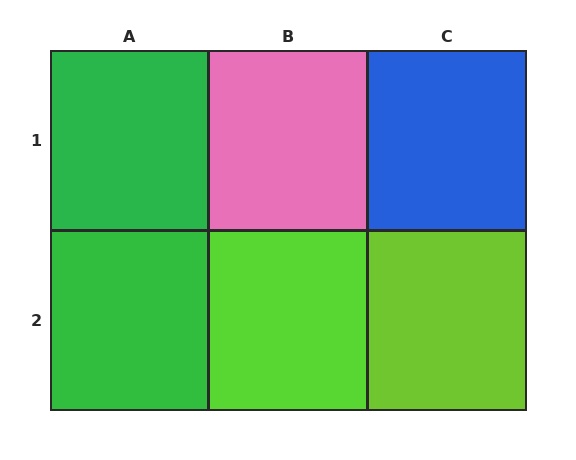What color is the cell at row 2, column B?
Lime.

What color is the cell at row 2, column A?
Green.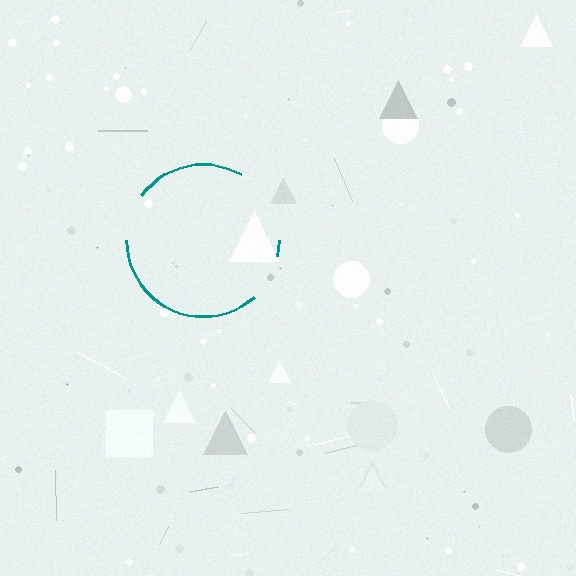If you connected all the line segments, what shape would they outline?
They would outline a circle.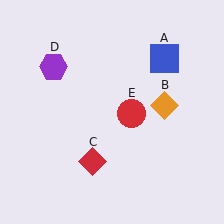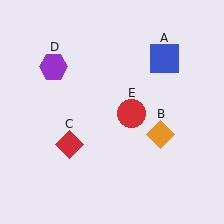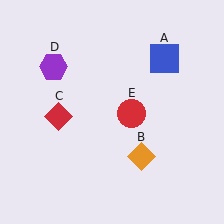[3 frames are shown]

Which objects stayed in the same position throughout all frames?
Blue square (object A) and purple hexagon (object D) and red circle (object E) remained stationary.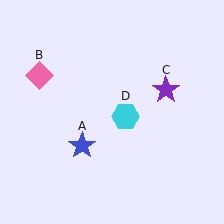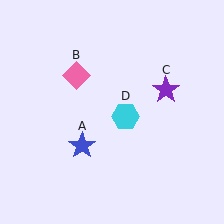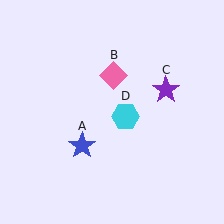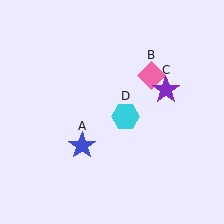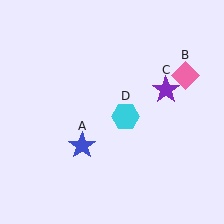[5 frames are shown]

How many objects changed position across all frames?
1 object changed position: pink diamond (object B).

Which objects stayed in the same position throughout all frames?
Blue star (object A) and purple star (object C) and cyan hexagon (object D) remained stationary.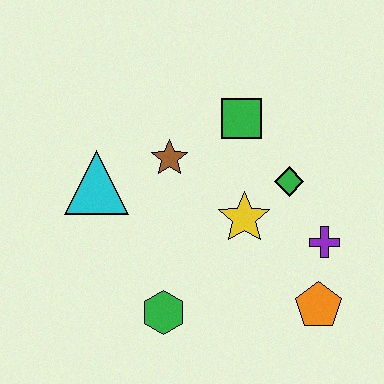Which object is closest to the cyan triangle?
The brown star is closest to the cyan triangle.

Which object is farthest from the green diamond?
The cyan triangle is farthest from the green diamond.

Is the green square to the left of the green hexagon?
No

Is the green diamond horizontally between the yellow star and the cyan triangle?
No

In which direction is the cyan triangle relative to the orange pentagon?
The cyan triangle is to the left of the orange pentagon.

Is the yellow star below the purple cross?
No